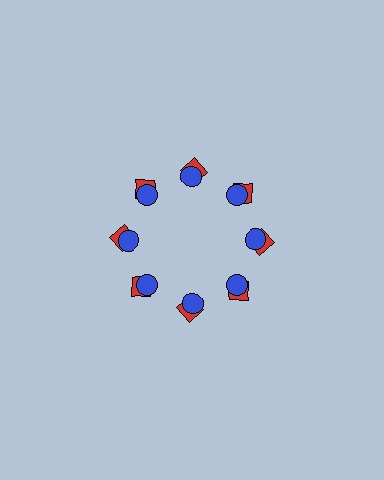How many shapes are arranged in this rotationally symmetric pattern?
There are 16 shapes, arranged in 8 groups of 2.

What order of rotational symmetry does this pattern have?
This pattern has 8-fold rotational symmetry.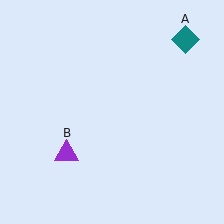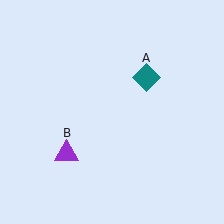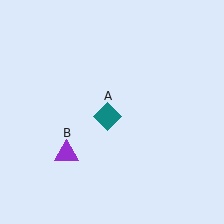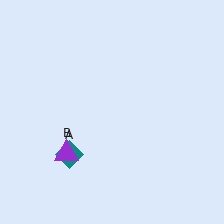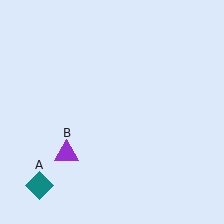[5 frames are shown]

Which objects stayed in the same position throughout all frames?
Purple triangle (object B) remained stationary.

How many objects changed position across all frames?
1 object changed position: teal diamond (object A).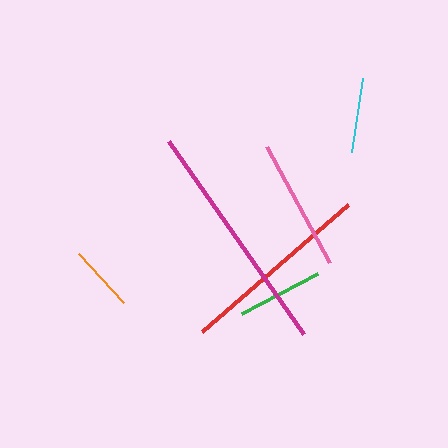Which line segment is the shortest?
The orange line is the shortest at approximately 67 pixels.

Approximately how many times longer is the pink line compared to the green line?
The pink line is approximately 1.5 times the length of the green line.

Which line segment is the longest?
The magenta line is the longest at approximately 235 pixels.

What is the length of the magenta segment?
The magenta segment is approximately 235 pixels long.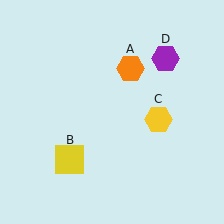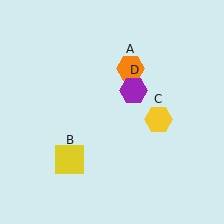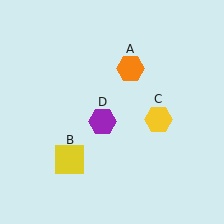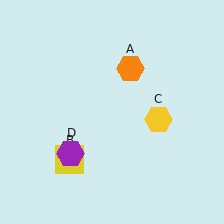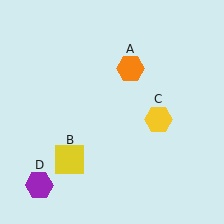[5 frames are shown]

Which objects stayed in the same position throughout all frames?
Orange hexagon (object A) and yellow square (object B) and yellow hexagon (object C) remained stationary.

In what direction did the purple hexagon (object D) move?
The purple hexagon (object D) moved down and to the left.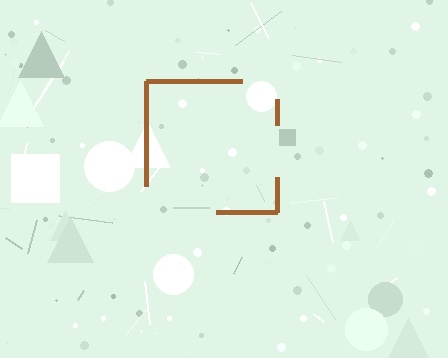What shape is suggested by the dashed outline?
The dashed outline suggests a square.